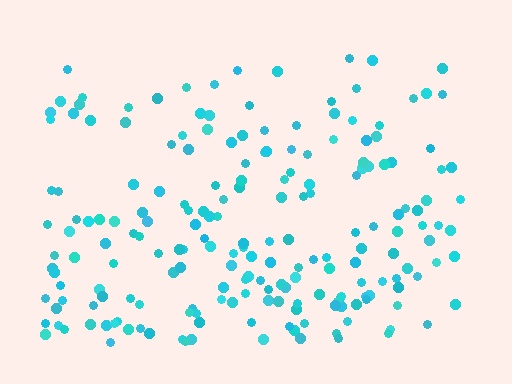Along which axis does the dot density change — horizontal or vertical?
Vertical.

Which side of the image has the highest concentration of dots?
The bottom.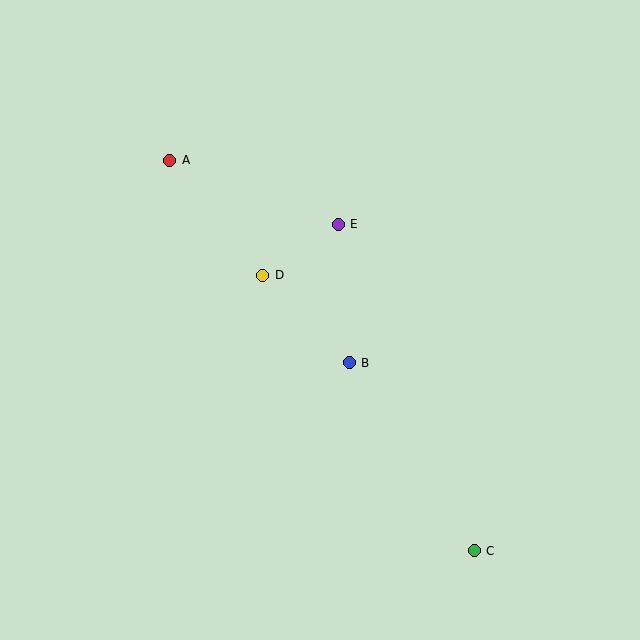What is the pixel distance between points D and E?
The distance between D and E is 91 pixels.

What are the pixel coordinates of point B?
Point B is at (349, 363).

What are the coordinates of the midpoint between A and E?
The midpoint between A and E is at (254, 192).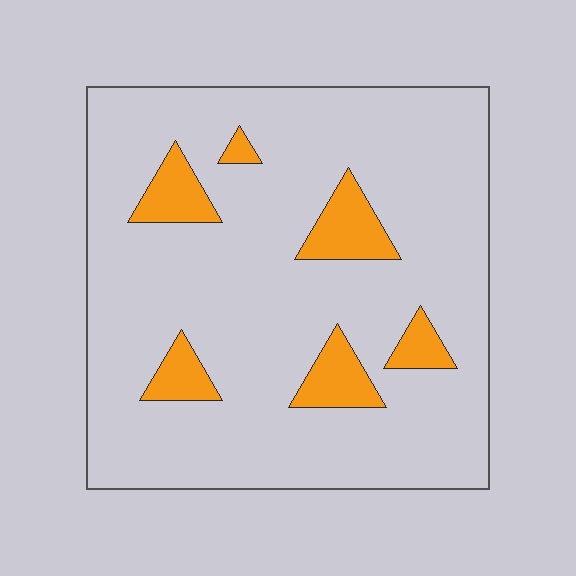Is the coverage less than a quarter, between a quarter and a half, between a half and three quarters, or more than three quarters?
Less than a quarter.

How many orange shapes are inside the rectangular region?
6.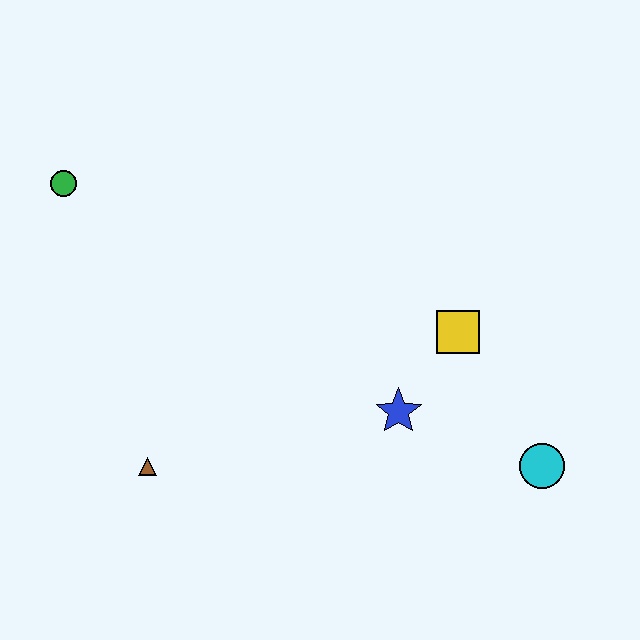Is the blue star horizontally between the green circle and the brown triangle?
No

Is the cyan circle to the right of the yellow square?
Yes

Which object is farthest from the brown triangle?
The cyan circle is farthest from the brown triangle.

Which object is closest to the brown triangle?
The blue star is closest to the brown triangle.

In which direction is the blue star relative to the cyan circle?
The blue star is to the left of the cyan circle.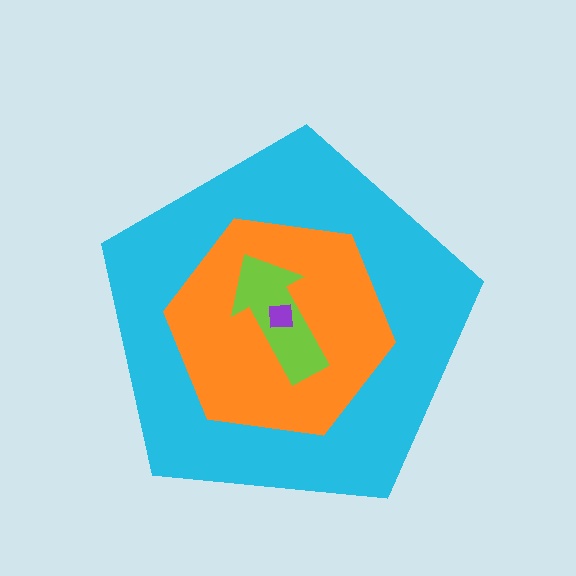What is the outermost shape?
The cyan pentagon.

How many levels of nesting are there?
4.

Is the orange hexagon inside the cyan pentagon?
Yes.